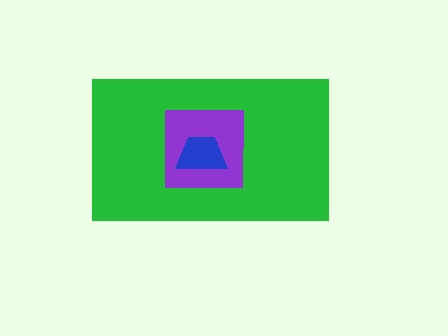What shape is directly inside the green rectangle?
The purple square.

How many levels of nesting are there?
3.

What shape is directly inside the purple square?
The blue trapezoid.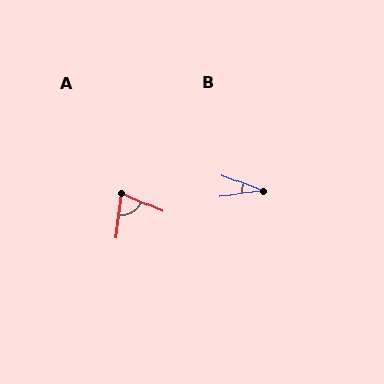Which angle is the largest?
A, at approximately 74 degrees.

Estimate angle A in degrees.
Approximately 74 degrees.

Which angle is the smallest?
B, at approximately 27 degrees.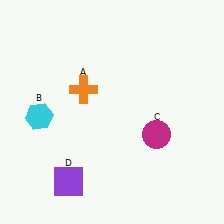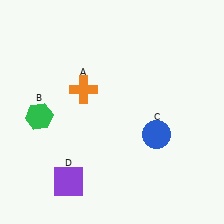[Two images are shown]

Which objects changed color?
B changed from cyan to green. C changed from magenta to blue.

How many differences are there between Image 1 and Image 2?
There are 2 differences between the two images.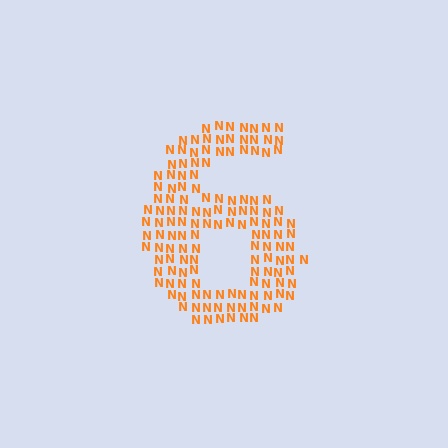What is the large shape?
The large shape is the digit 6.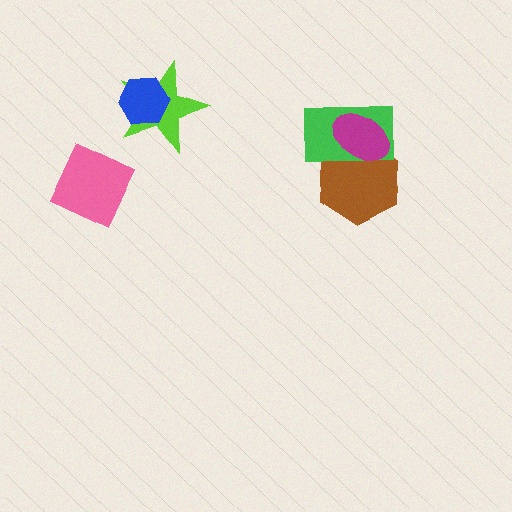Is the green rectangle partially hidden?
Yes, it is partially covered by another shape.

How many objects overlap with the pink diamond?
0 objects overlap with the pink diamond.